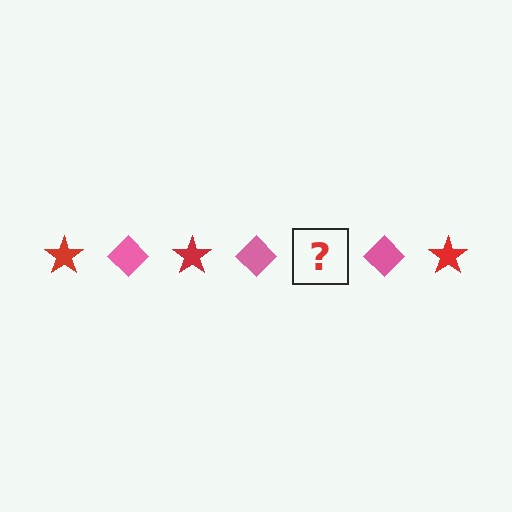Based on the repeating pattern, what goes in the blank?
The blank should be a red star.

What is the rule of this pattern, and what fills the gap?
The rule is that the pattern alternates between red star and pink diamond. The gap should be filled with a red star.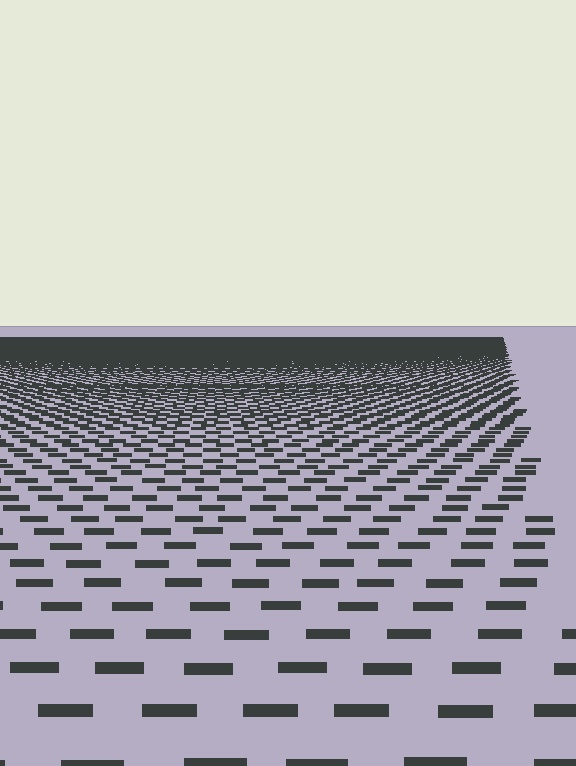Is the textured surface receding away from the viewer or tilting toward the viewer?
The surface is receding away from the viewer. Texture elements get smaller and denser toward the top.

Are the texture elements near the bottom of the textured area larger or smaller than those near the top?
Larger. Near the bottom, elements are closer to the viewer and appear at a bigger on-screen size.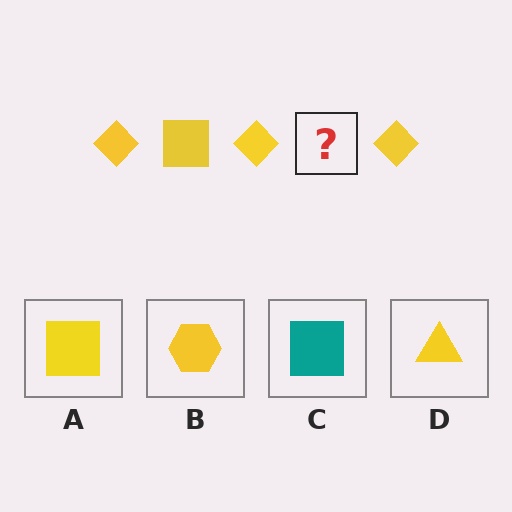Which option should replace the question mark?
Option A.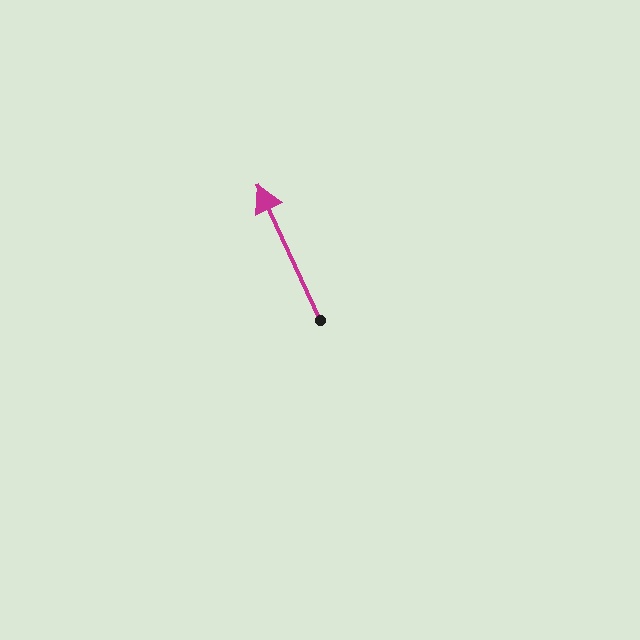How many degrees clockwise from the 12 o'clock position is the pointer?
Approximately 335 degrees.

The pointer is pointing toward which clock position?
Roughly 11 o'clock.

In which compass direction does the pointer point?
Northwest.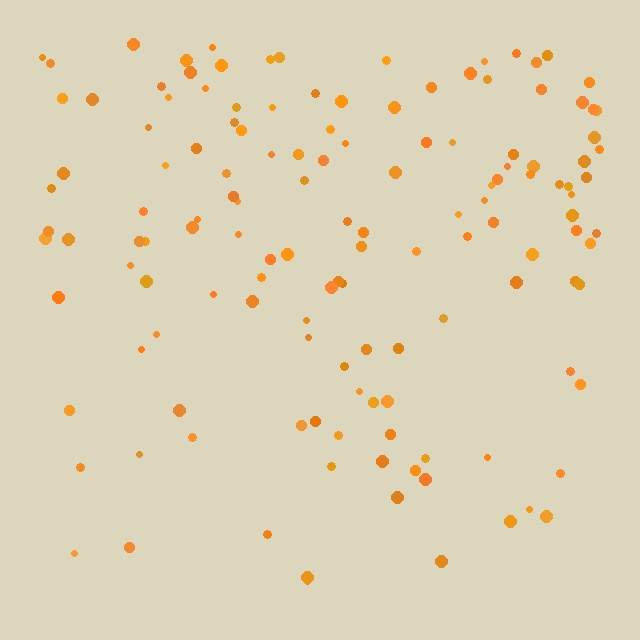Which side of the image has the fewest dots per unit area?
The bottom.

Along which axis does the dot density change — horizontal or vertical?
Vertical.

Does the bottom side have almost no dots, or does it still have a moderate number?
Still a moderate number, just noticeably fewer than the top.